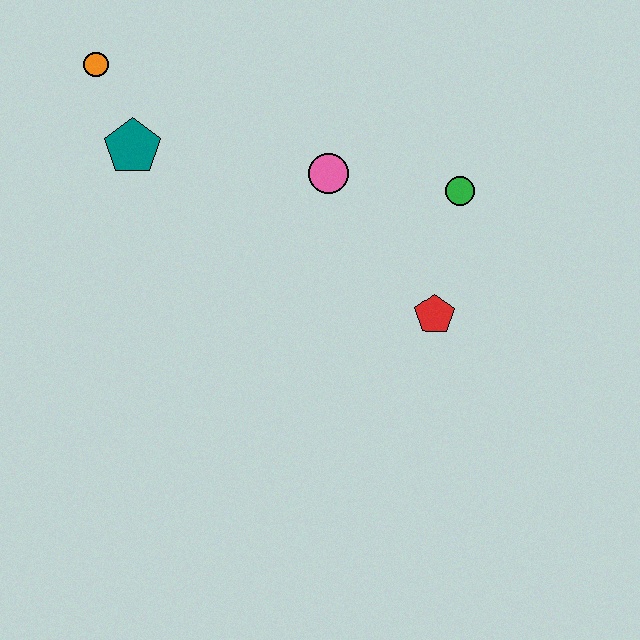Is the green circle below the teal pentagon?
Yes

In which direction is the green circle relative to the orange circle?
The green circle is to the right of the orange circle.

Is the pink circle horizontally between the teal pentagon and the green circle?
Yes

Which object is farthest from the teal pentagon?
The red pentagon is farthest from the teal pentagon.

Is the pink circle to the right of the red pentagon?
No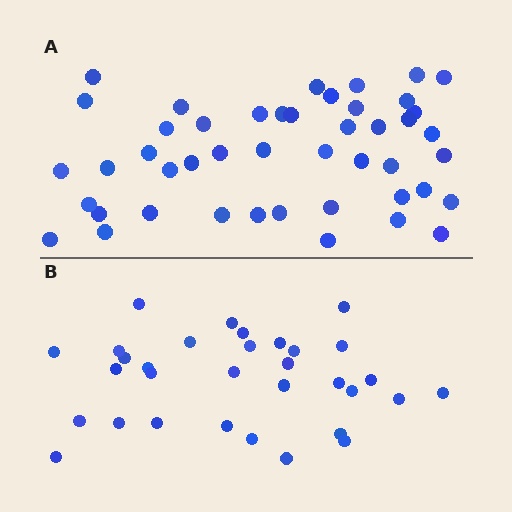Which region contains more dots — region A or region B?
Region A (the top region) has more dots.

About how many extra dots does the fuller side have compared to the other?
Region A has approximately 15 more dots than region B.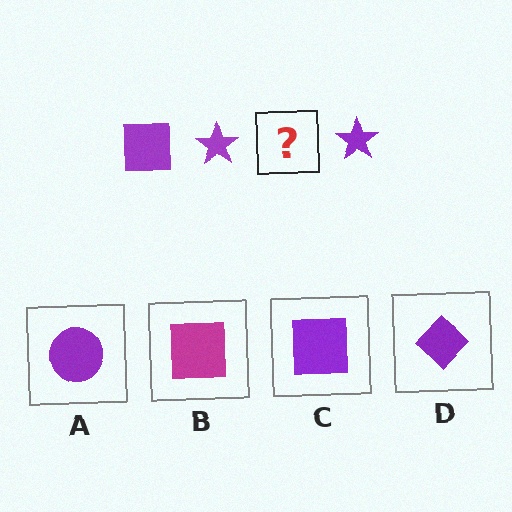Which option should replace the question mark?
Option C.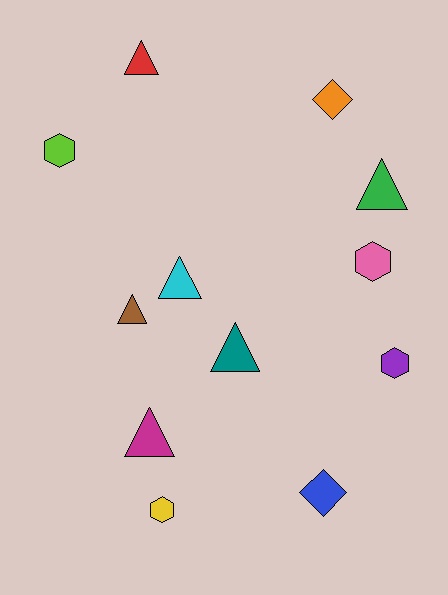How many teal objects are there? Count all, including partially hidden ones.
There is 1 teal object.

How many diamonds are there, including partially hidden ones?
There are 2 diamonds.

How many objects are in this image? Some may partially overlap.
There are 12 objects.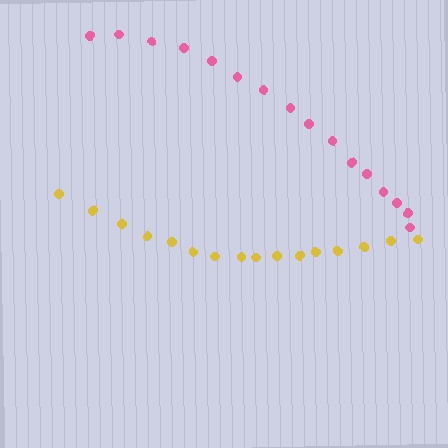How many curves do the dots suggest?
There are 2 distinct paths.